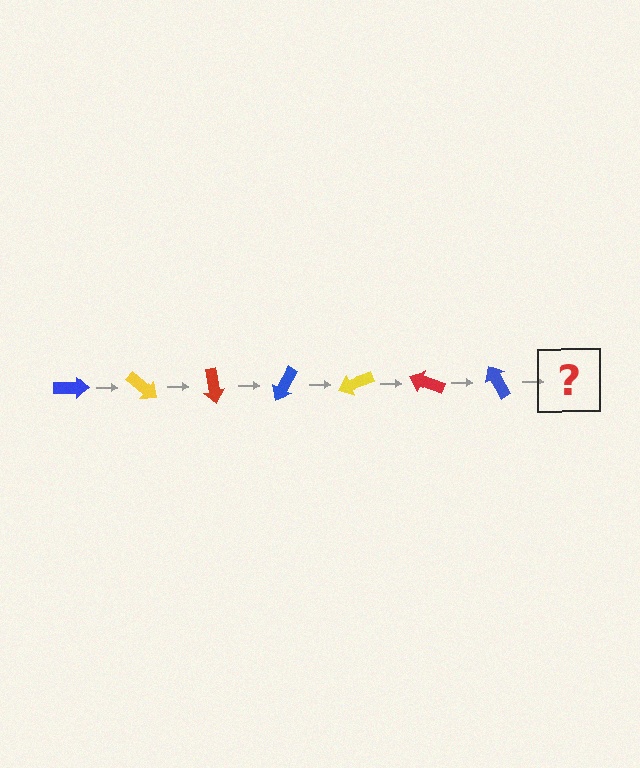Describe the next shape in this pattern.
It should be a yellow arrow, rotated 280 degrees from the start.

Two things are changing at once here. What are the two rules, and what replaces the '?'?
The two rules are that it rotates 40 degrees each step and the color cycles through blue, yellow, and red. The '?' should be a yellow arrow, rotated 280 degrees from the start.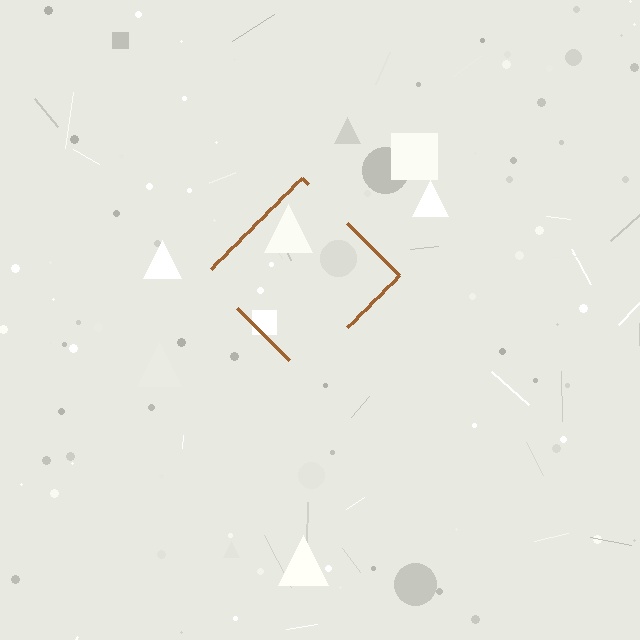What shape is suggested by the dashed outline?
The dashed outline suggests a diamond.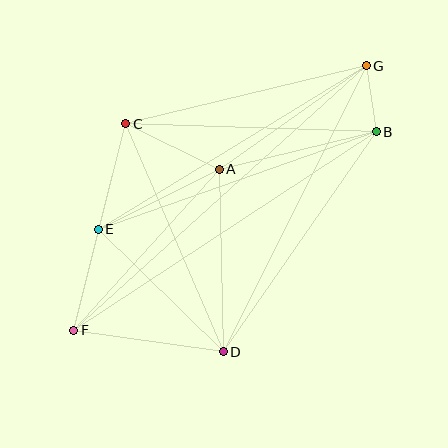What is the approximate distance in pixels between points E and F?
The distance between E and F is approximately 104 pixels.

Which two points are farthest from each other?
Points F and G are farthest from each other.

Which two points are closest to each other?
Points B and G are closest to each other.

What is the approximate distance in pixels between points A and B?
The distance between A and B is approximately 161 pixels.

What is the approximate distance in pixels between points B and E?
The distance between B and E is approximately 295 pixels.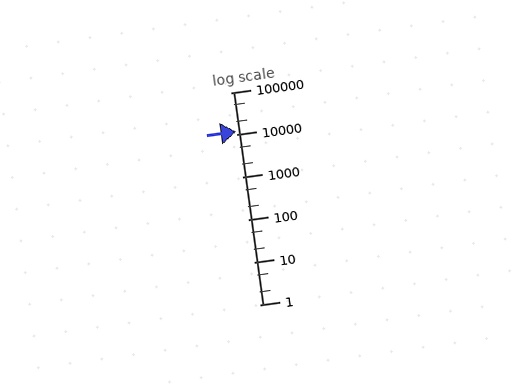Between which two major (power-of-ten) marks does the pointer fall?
The pointer is between 10000 and 100000.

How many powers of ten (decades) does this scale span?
The scale spans 5 decades, from 1 to 100000.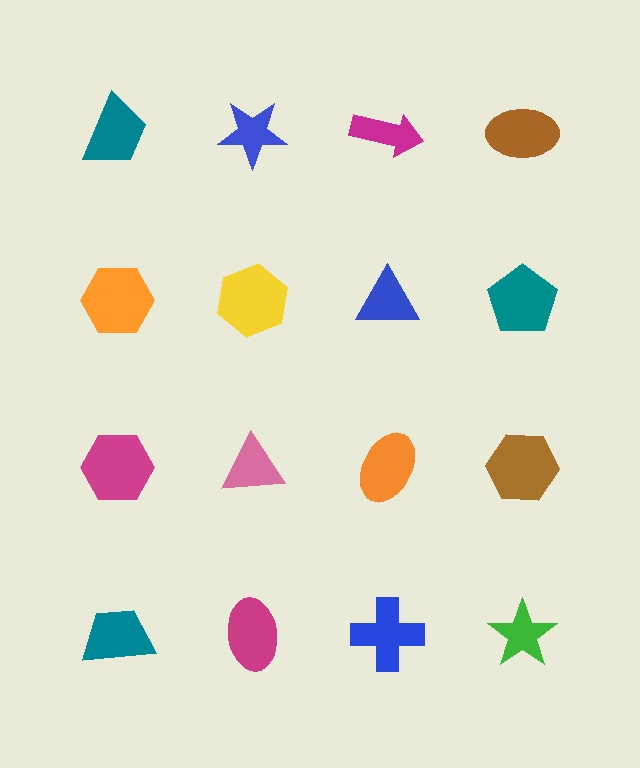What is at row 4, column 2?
A magenta ellipse.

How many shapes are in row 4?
4 shapes.